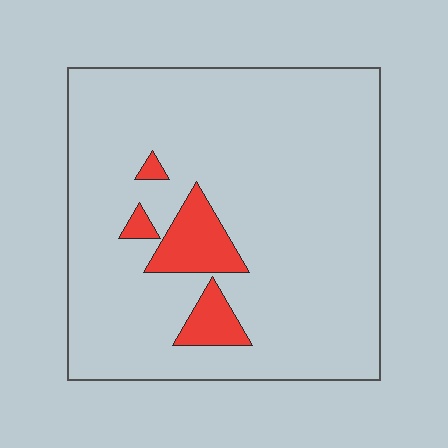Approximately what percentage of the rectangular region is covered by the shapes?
Approximately 10%.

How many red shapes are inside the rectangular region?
4.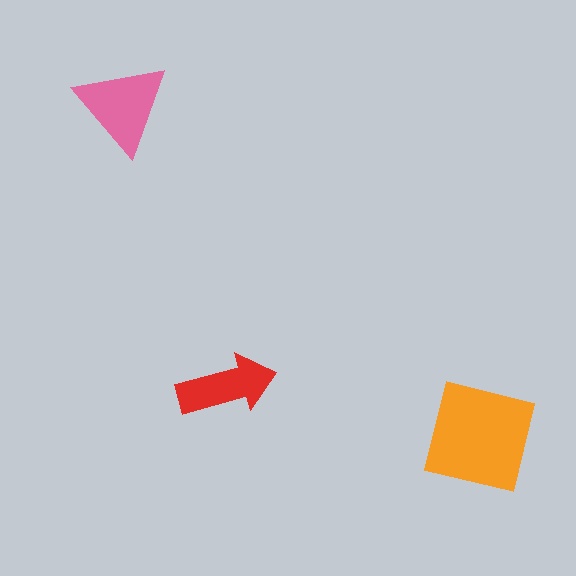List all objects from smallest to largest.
The red arrow, the pink triangle, the orange square.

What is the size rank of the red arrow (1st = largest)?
3rd.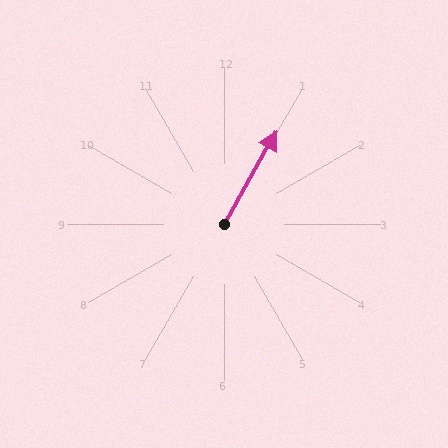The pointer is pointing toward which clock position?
Roughly 1 o'clock.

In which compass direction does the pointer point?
Northeast.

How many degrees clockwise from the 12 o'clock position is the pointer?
Approximately 30 degrees.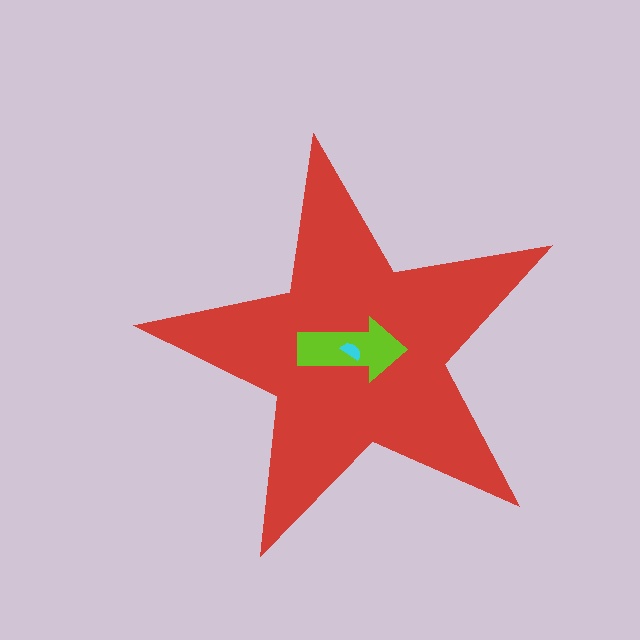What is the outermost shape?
The red star.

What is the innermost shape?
The cyan semicircle.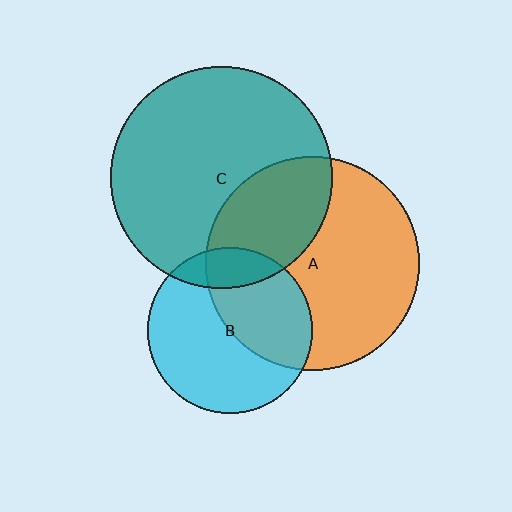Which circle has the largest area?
Circle C (teal).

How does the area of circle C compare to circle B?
Approximately 1.8 times.